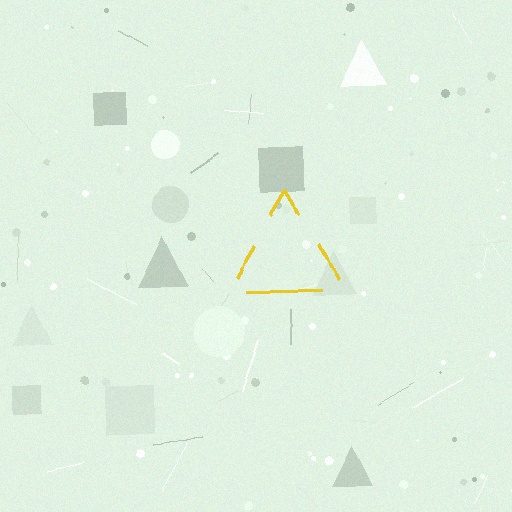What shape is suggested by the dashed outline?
The dashed outline suggests a triangle.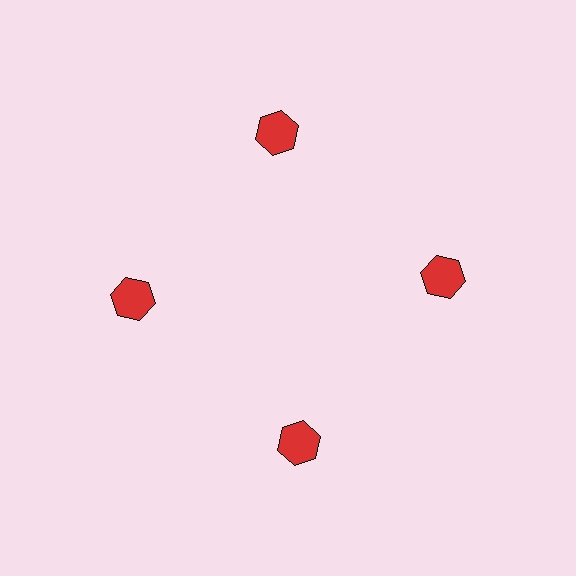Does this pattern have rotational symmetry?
Yes, this pattern has 4-fold rotational symmetry. It looks the same after rotating 90 degrees around the center.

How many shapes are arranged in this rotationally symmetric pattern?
There are 4 shapes, arranged in 4 groups of 1.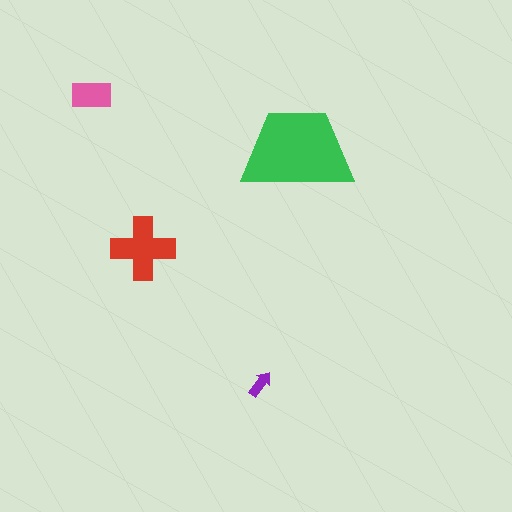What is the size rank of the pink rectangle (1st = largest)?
3rd.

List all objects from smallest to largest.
The purple arrow, the pink rectangle, the red cross, the green trapezoid.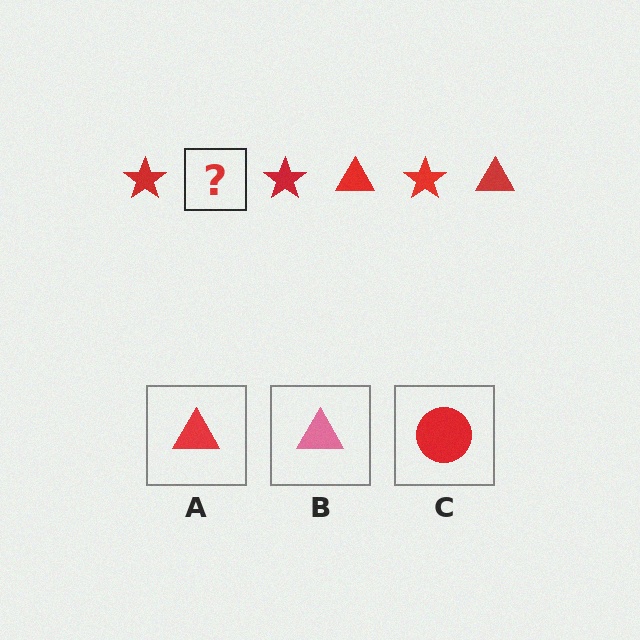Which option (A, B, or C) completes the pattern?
A.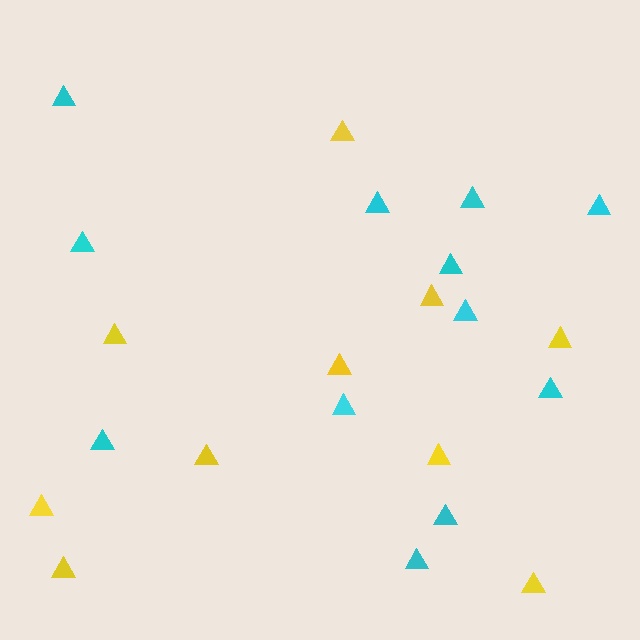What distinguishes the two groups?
There are 2 groups: one group of cyan triangles (12) and one group of yellow triangles (10).